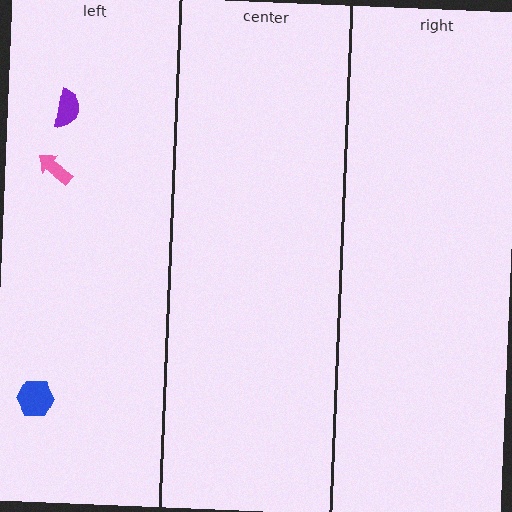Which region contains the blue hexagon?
The left region.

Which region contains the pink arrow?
The left region.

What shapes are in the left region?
The pink arrow, the purple semicircle, the blue hexagon.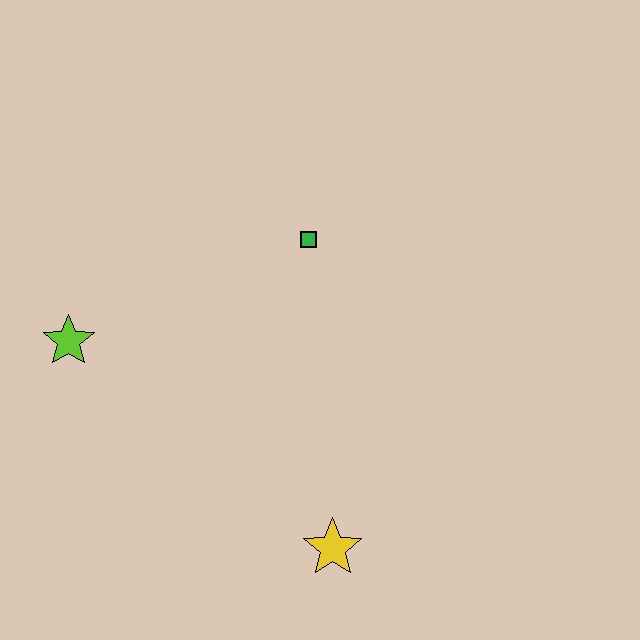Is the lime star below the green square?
Yes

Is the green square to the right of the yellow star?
No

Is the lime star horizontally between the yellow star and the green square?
No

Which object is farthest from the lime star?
The yellow star is farthest from the lime star.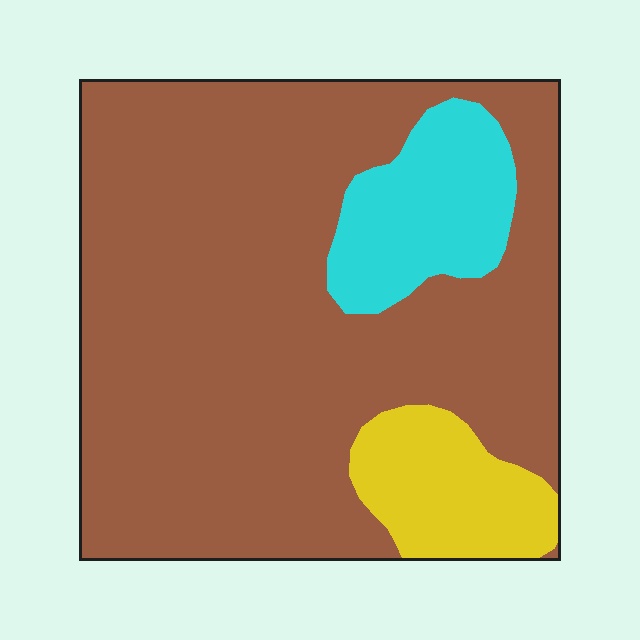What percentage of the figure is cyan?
Cyan covers 12% of the figure.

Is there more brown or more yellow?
Brown.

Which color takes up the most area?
Brown, at roughly 80%.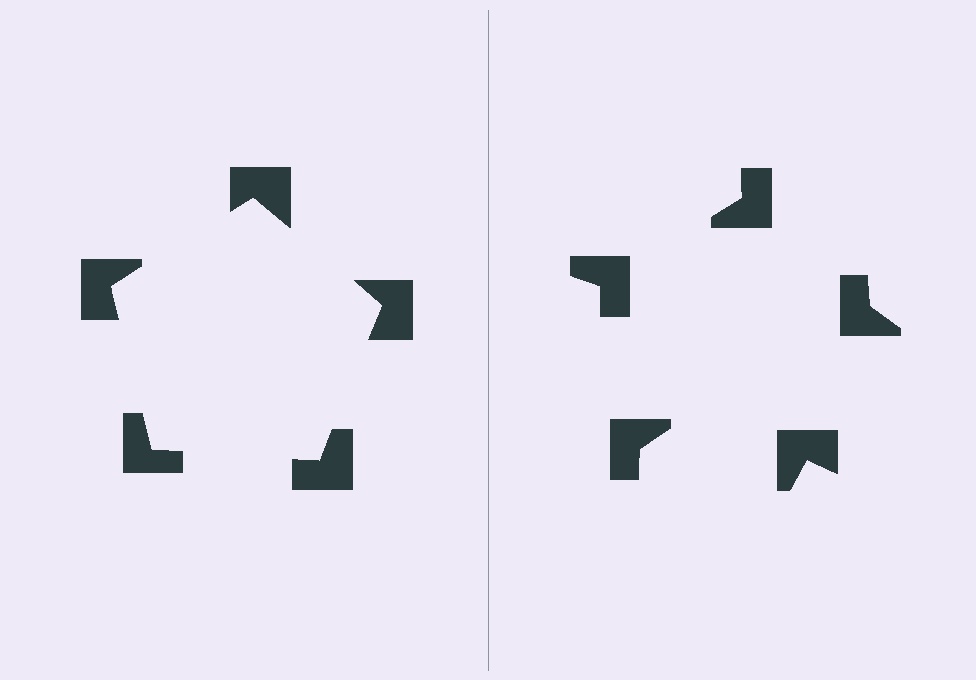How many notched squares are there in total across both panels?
10 — 5 on each side.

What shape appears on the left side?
An illusory pentagon.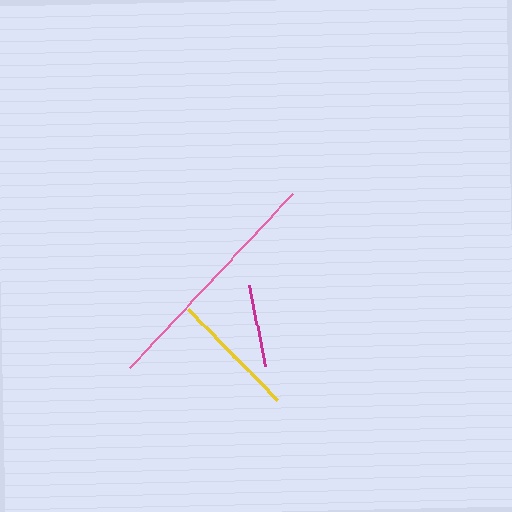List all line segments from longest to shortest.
From longest to shortest: pink, yellow, magenta.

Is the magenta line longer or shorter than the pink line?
The pink line is longer than the magenta line.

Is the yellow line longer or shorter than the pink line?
The pink line is longer than the yellow line.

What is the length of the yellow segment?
The yellow segment is approximately 127 pixels long.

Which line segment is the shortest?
The magenta line is the shortest at approximately 82 pixels.